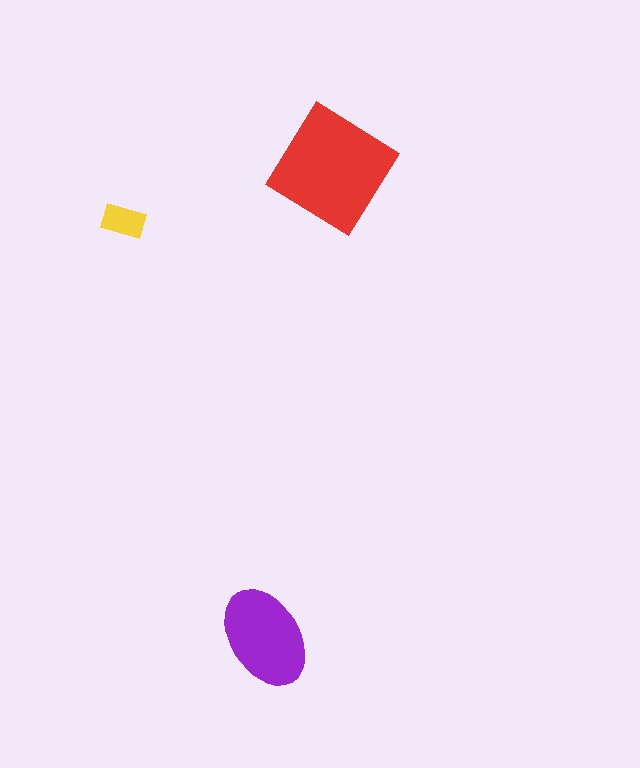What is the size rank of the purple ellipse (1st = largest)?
2nd.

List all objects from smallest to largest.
The yellow rectangle, the purple ellipse, the red diamond.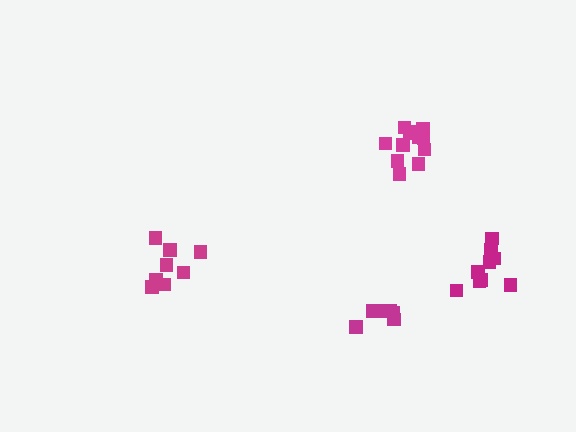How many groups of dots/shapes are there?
There are 4 groups.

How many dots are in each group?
Group 1: 6 dots, Group 2: 10 dots, Group 3: 12 dots, Group 4: 8 dots (36 total).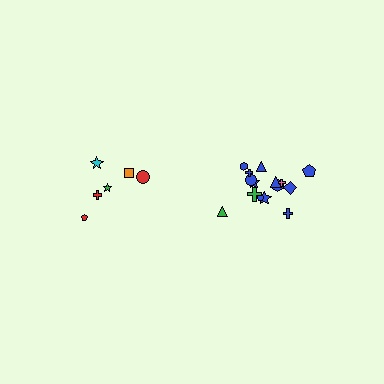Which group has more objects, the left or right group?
The right group.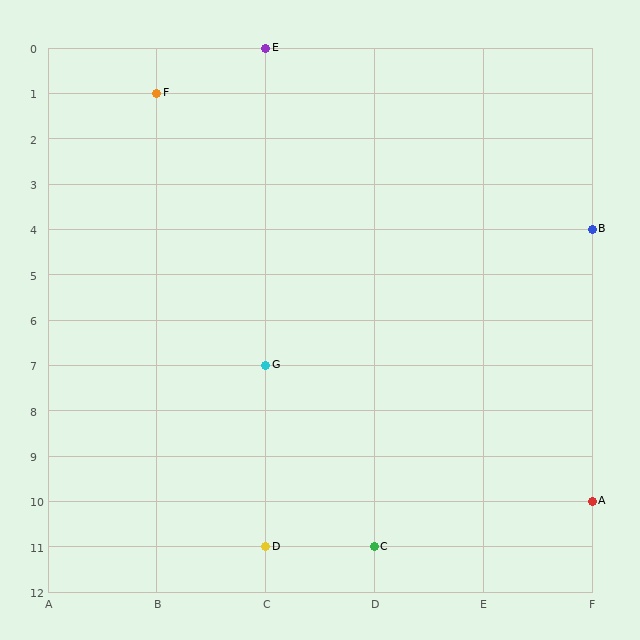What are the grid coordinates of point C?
Point C is at grid coordinates (D, 11).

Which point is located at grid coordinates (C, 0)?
Point E is at (C, 0).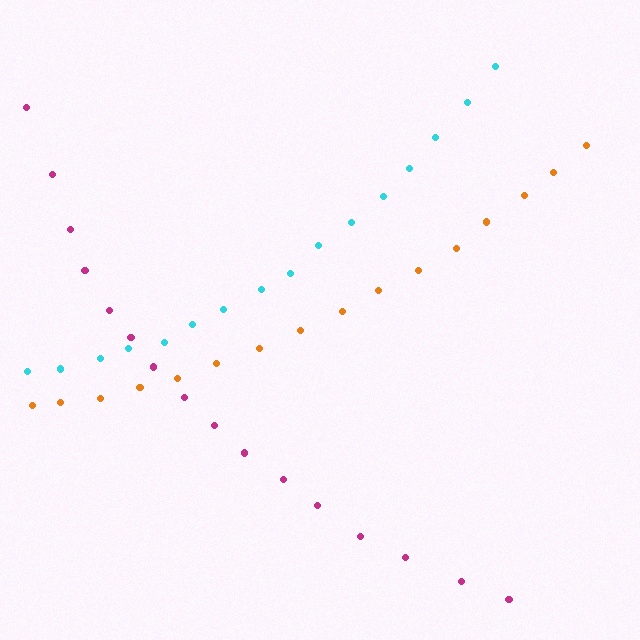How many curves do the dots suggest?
There are 3 distinct paths.